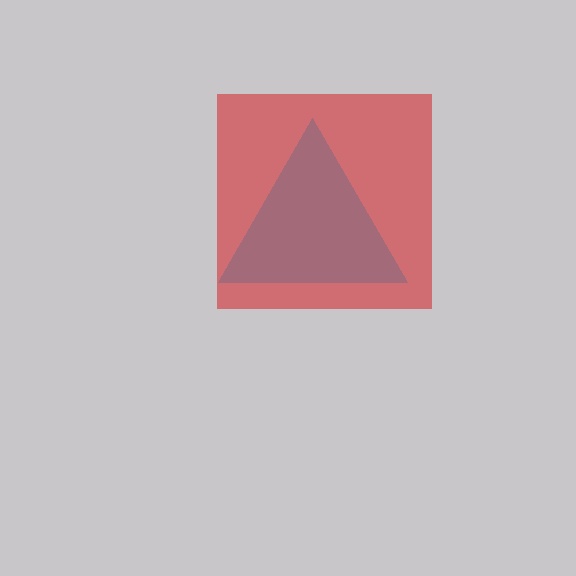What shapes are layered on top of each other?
The layered shapes are: a cyan triangle, a red square.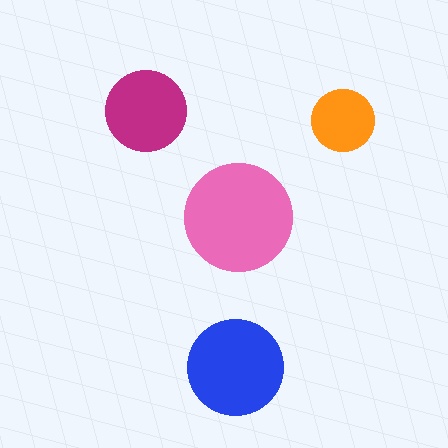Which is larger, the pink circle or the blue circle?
The pink one.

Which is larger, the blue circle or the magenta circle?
The blue one.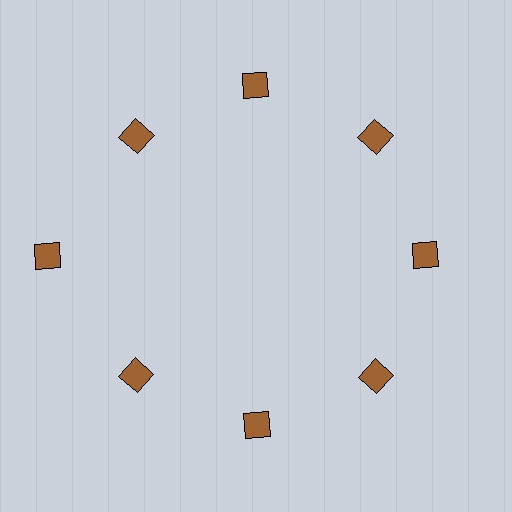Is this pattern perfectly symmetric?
No. The 8 brown diamonds are arranged in a ring, but one element near the 9 o'clock position is pushed outward from the center, breaking the 8-fold rotational symmetry.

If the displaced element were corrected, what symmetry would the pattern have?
It would have 8-fold rotational symmetry — the pattern would map onto itself every 45 degrees.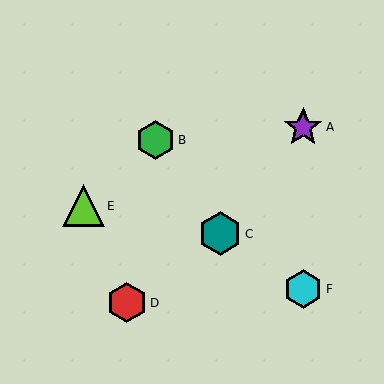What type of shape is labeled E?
Shape E is a lime triangle.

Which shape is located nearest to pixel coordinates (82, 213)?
The lime triangle (labeled E) at (84, 206) is nearest to that location.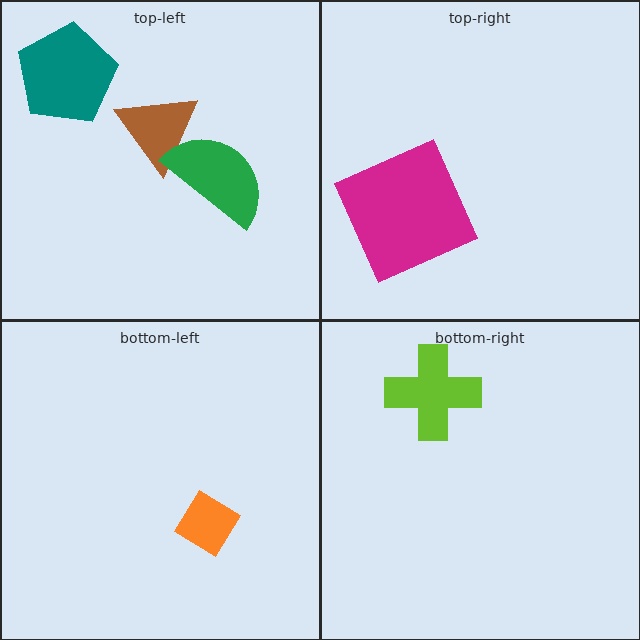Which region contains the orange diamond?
The bottom-left region.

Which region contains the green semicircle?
The top-left region.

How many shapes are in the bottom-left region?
1.